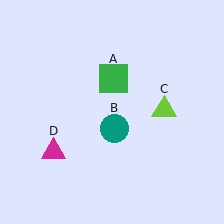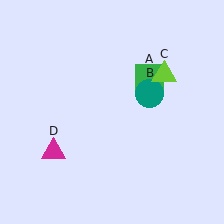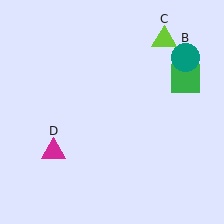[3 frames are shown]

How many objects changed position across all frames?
3 objects changed position: green square (object A), teal circle (object B), lime triangle (object C).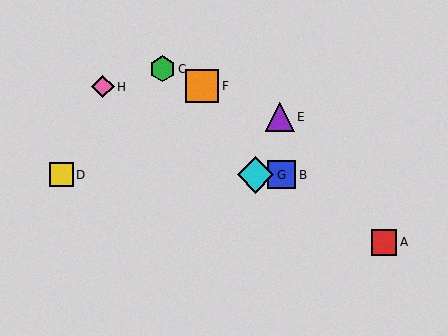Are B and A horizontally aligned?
No, B is at y≈175 and A is at y≈243.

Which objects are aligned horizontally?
Objects B, D, G are aligned horizontally.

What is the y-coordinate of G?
Object G is at y≈175.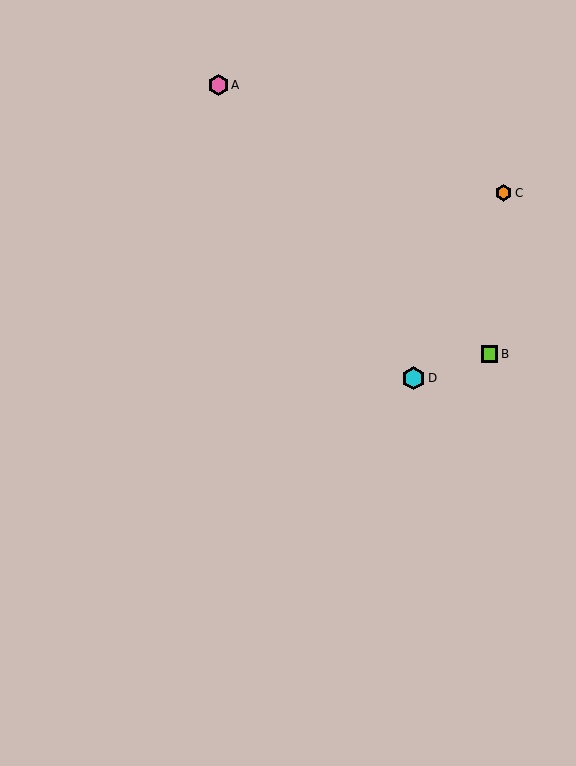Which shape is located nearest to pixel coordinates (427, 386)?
The cyan hexagon (labeled D) at (414, 378) is nearest to that location.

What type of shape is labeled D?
Shape D is a cyan hexagon.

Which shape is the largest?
The cyan hexagon (labeled D) is the largest.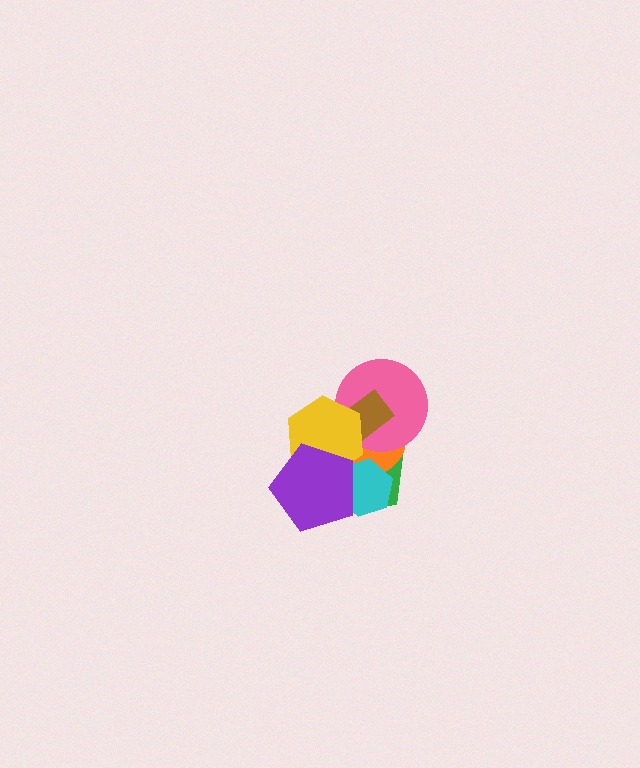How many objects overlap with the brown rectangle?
4 objects overlap with the brown rectangle.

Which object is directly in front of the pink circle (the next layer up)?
The brown rectangle is directly in front of the pink circle.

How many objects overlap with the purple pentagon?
4 objects overlap with the purple pentagon.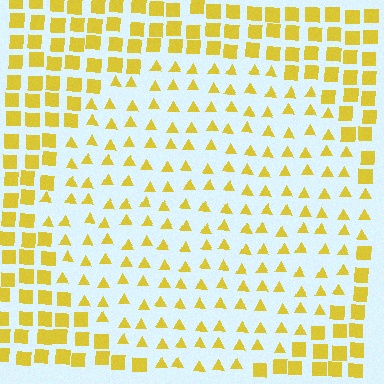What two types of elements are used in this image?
The image uses triangles inside the circle region and squares outside it.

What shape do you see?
I see a circle.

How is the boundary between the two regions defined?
The boundary is defined by a change in element shape: triangles inside vs. squares outside. All elements share the same color and spacing.